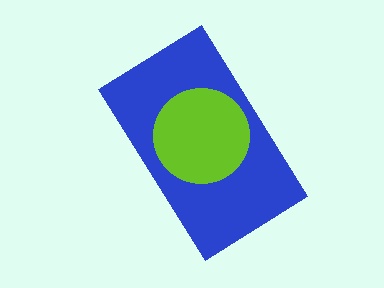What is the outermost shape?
The blue rectangle.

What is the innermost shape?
The lime circle.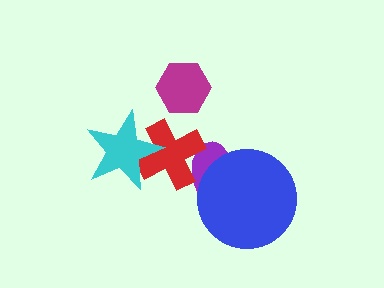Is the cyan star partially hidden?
No, no other shape covers it.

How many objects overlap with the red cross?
2 objects overlap with the red cross.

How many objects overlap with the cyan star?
1 object overlaps with the cyan star.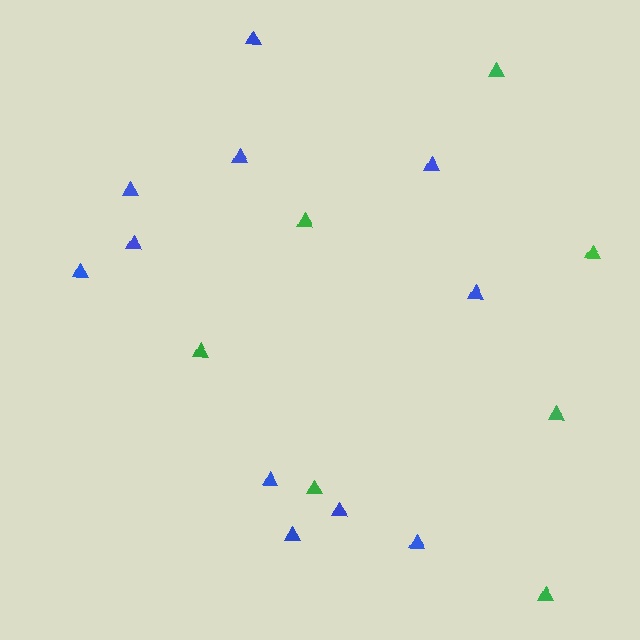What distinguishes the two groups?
There are 2 groups: one group of green triangles (7) and one group of blue triangles (11).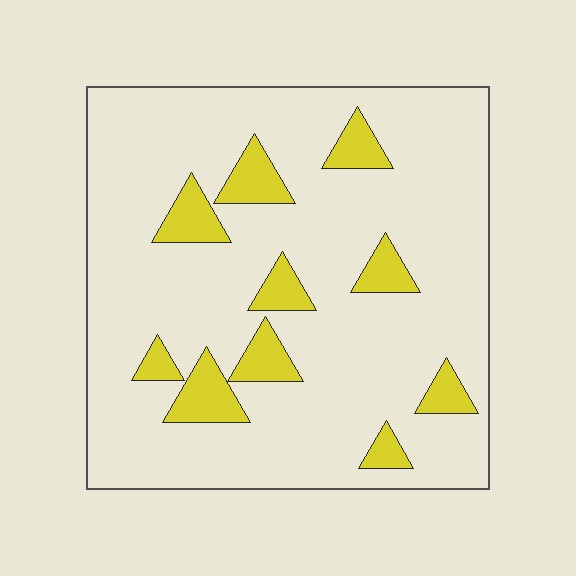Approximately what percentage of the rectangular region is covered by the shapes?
Approximately 15%.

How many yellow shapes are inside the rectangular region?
10.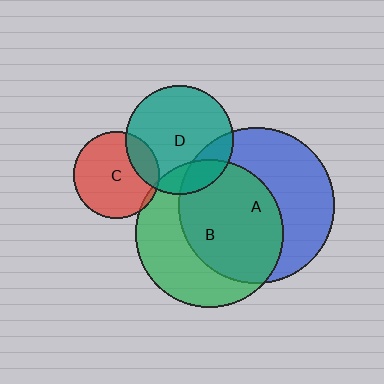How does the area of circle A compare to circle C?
Approximately 3.2 times.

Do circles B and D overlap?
Yes.